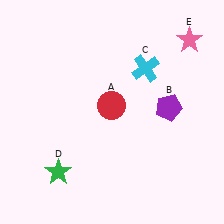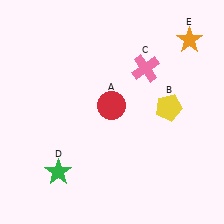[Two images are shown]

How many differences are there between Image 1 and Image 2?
There are 3 differences between the two images.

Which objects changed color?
B changed from purple to yellow. C changed from cyan to pink. E changed from pink to orange.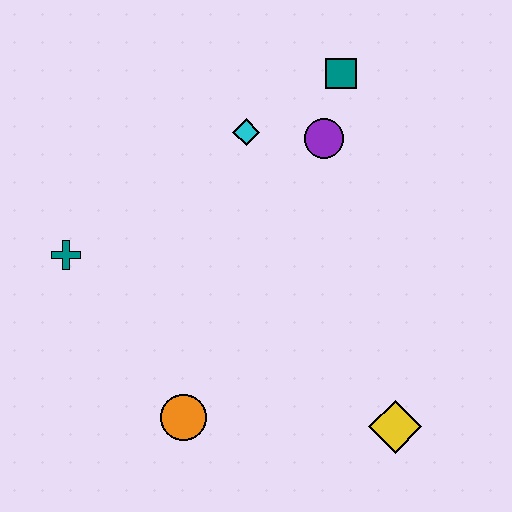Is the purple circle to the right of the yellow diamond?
No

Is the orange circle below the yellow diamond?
No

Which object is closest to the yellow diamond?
The orange circle is closest to the yellow diamond.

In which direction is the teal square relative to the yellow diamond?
The teal square is above the yellow diamond.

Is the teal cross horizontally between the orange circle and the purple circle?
No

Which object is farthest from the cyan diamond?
The yellow diamond is farthest from the cyan diamond.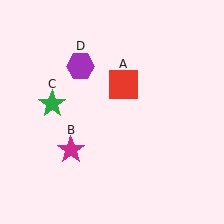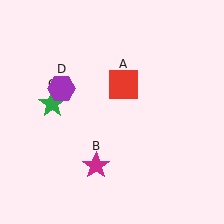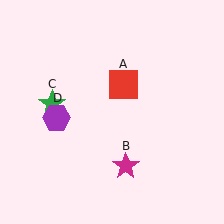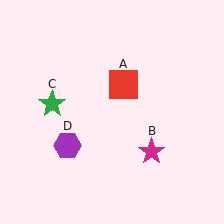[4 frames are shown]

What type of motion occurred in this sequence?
The magenta star (object B), purple hexagon (object D) rotated counterclockwise around the center of the scene.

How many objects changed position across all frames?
2 objects changed position: magenta star (object B), purple hexagon (object D).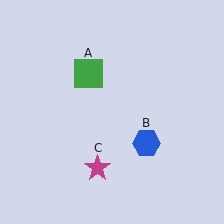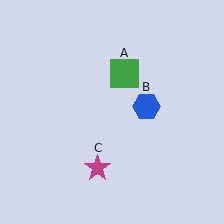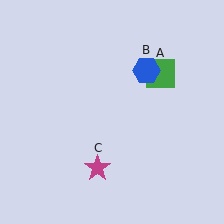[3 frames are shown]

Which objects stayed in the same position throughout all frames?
Magenta star (object C) remained stationary.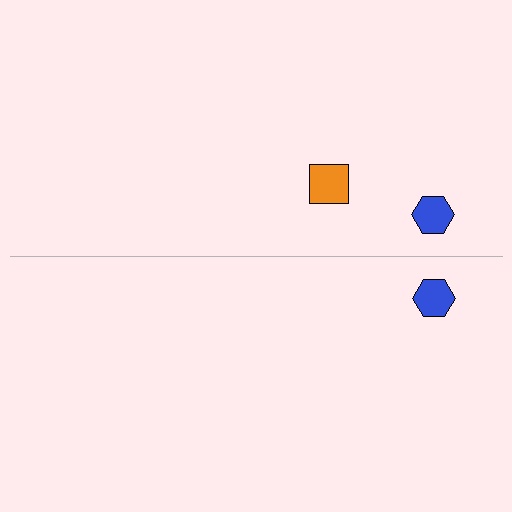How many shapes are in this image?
There are 3 shapes in this image.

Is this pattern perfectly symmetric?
No, the pattern is not perfectly symmetric. A orange square is missing from the bottom side.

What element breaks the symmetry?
A orange square is missing from the bottom side.